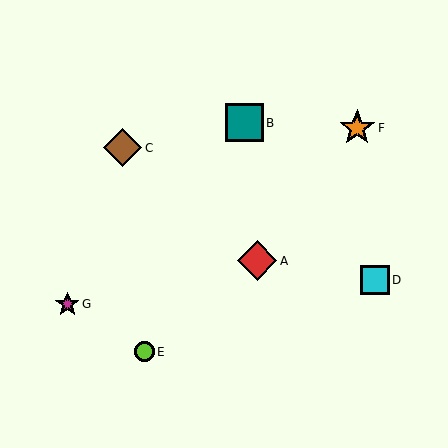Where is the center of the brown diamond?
The center of the brown diamond is at (123, 148).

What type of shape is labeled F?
Shape F is an orange star.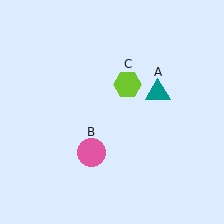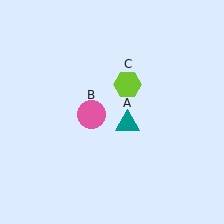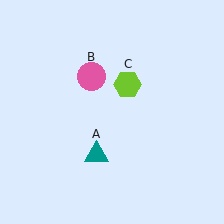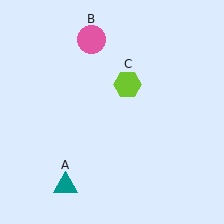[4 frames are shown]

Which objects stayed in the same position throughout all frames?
Lime hexagon (object C) remained stationary.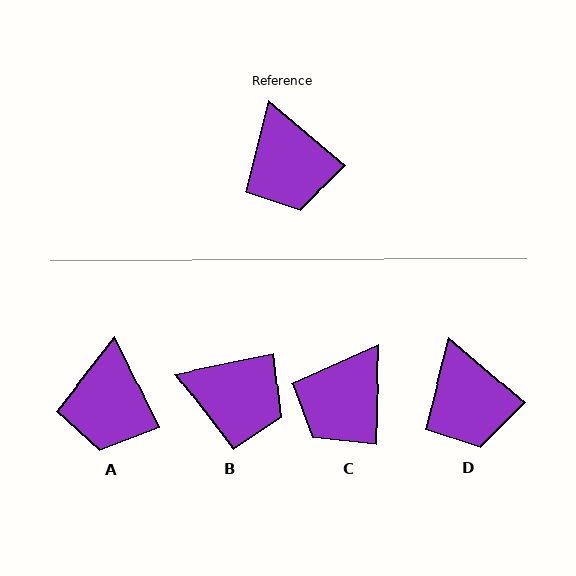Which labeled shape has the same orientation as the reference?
D.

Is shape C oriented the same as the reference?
No, it is off by about 52 degrees.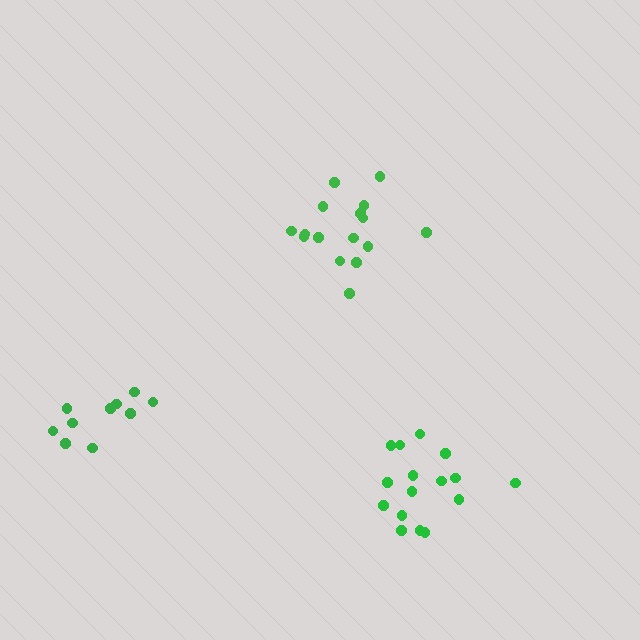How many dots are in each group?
Group 1: 16 dots, Group 2: 16 dots, Group 3: 10 dots (42 total).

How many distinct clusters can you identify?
There are 3 distinct clusters.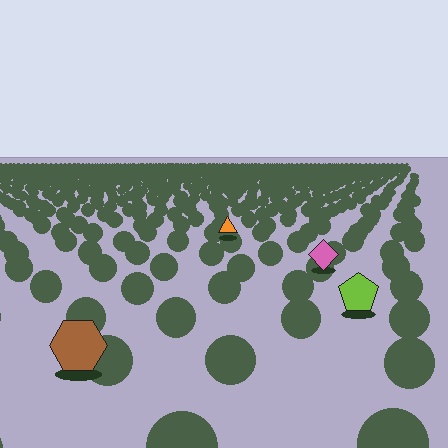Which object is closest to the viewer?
The brown hexagon is closest. The texture marks near it are larger and more spread out.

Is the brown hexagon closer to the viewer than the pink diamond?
Yes. The brown hexagon is closer — you can tell from the texture gradient: the ground texture is coarser near it.